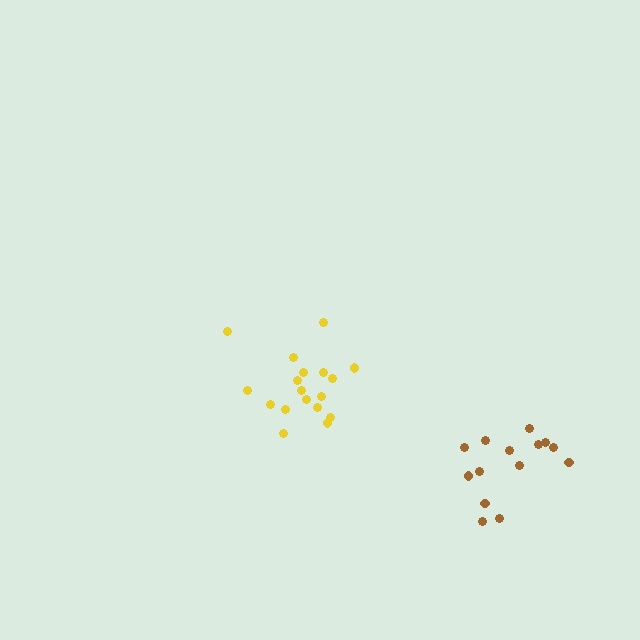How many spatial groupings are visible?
There are 2 spatial groupings.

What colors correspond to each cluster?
The clusters are colored: yellow, brown.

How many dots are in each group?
Group 1: 18 dots, Group 2: 14 dots (32 total).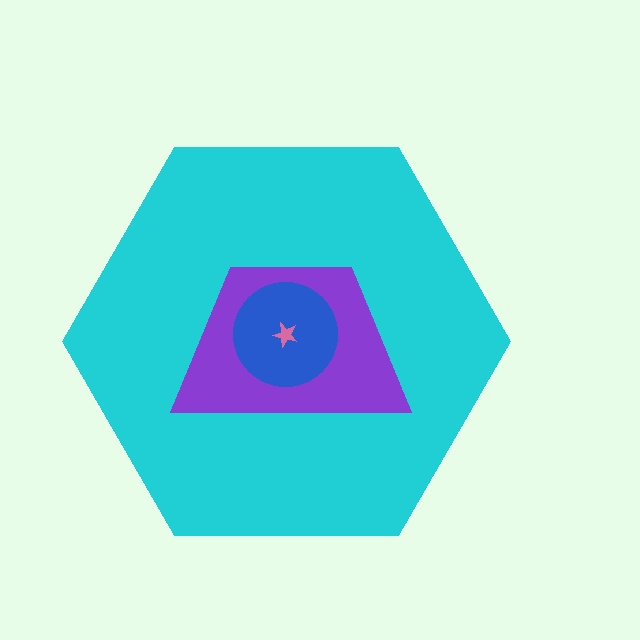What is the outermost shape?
The cyan hexagon.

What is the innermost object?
The pink star.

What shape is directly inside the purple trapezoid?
The blue circle.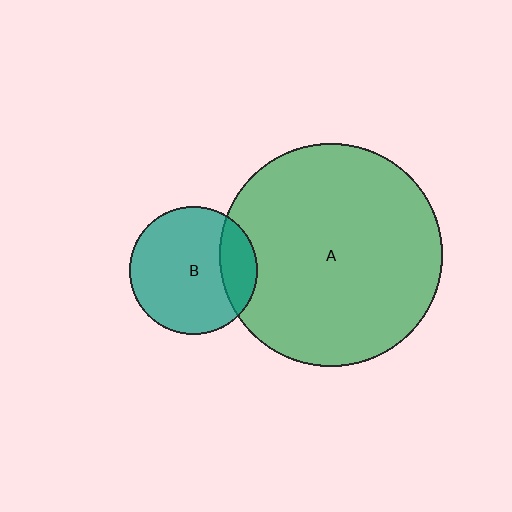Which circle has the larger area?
Circle A (green).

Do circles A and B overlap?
Yes.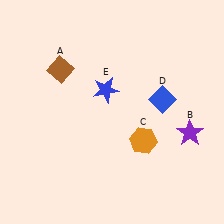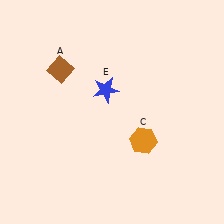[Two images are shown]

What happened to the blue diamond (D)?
The blue diamond (D) was removed in Image 2. It was in the top-right area of Image 1.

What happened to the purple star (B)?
The purple star (B) was removed in Image 2. It was in the bottom-right area of Image 1.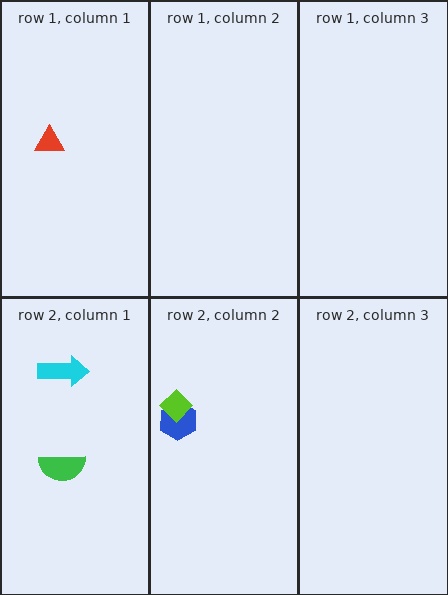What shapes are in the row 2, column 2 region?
The blue hexagon, the lime diamond.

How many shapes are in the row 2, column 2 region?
2.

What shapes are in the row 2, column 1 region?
The cyan arrow, the green semicircle.